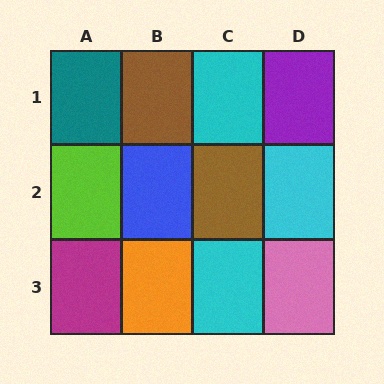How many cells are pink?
1 cell is pink.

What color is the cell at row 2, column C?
Brown.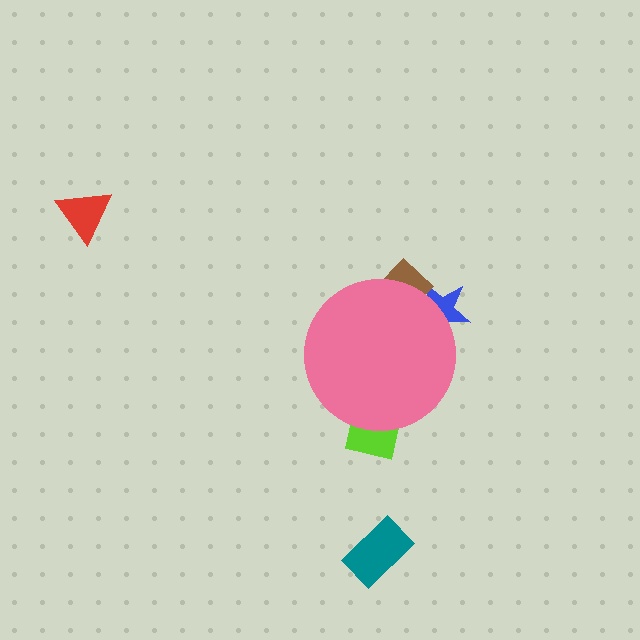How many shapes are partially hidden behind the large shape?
3 shapes are partially hidden.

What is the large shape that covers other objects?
A pink circle.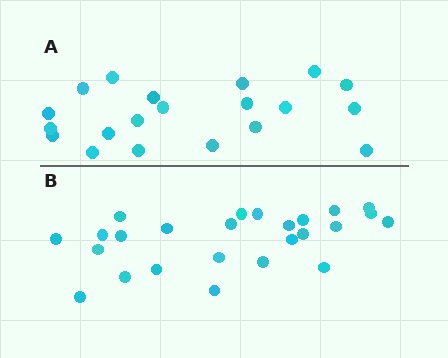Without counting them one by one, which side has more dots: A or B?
Region B (the bottom region) has more dots.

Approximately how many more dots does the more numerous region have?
Region B has about 5 more dots than region A.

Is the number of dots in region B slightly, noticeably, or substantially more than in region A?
Region B has noticeably more, but not dramatically so. The ratio is roughly 1.2 to 1.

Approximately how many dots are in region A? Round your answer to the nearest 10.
About 20 dots.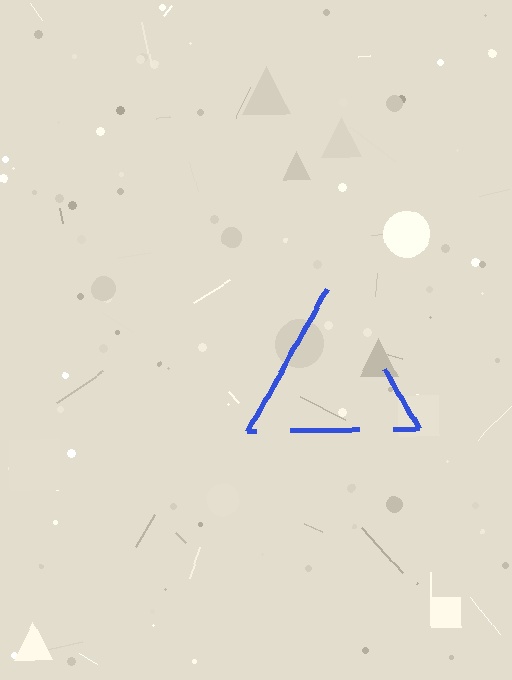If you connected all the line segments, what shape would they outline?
They would outline a triangle.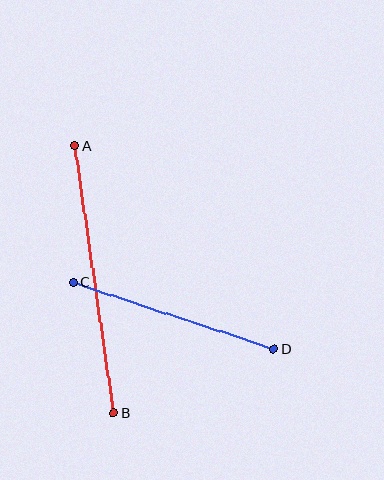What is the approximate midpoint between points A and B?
The midpoint is at approximately (95, 280) pixels.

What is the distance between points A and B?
The distance is approximately 270 pixels.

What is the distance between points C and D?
The distance is approximately 211 pixels.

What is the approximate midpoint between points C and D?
The midpoint is at approximately (173, 316) pixels.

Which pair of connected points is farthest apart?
Points A and B are farthest apart.